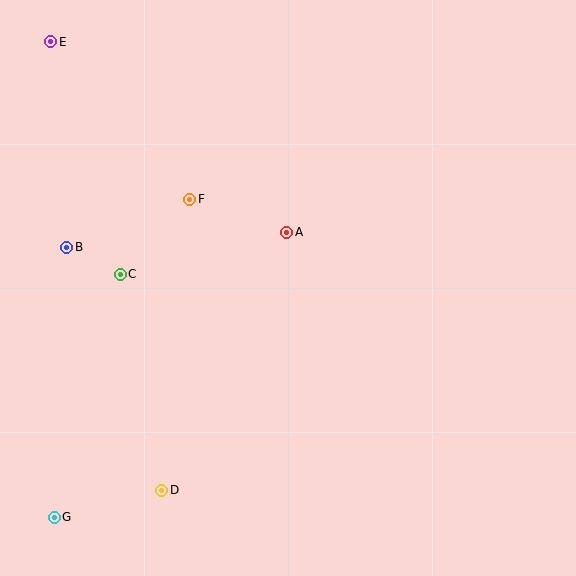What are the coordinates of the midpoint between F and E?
The midpoint between F and E is at (120, 120).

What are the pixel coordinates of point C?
Point C is at (120, 274).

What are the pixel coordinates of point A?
Point A is at (287, 232).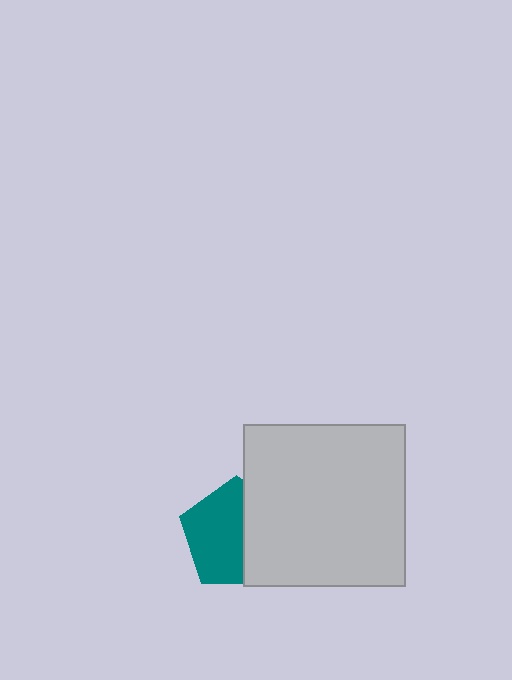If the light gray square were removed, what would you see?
You would see the complete teal pentagon.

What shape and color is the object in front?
The object in front is a light gray square.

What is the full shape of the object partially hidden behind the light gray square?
The partially hidden object is a teal pentagon.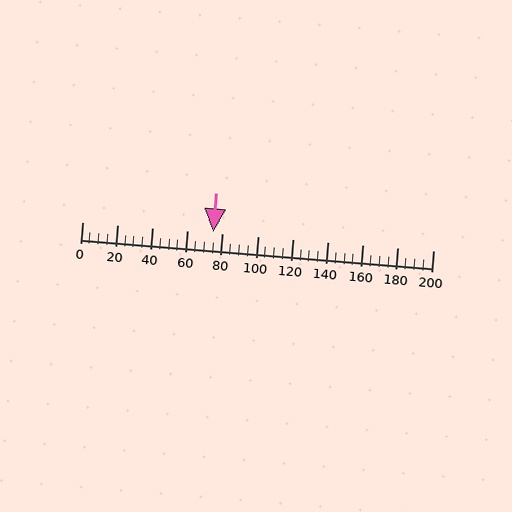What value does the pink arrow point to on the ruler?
The pink arrow points to approximately 75.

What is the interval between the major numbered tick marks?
The major tick marks are spaced 20 units apart.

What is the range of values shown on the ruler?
The ruler shows values from 0 to 200.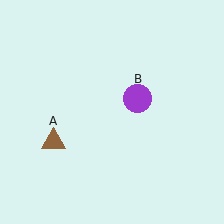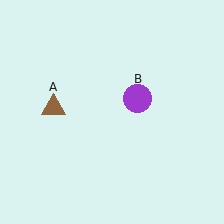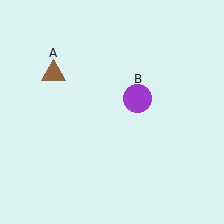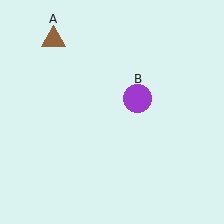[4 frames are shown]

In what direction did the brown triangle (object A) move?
The brown triangle (object A) moved up.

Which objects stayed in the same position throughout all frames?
Purple circle (object B) remained stationary.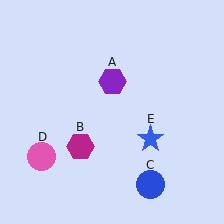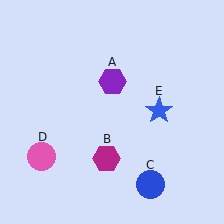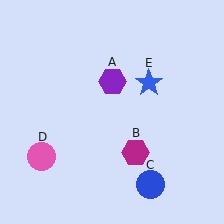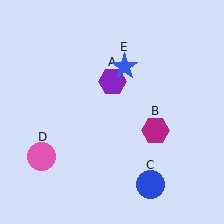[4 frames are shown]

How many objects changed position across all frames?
2 objects changed position: magenta hexagon (object B), blue star (object E).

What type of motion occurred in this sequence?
The magenta hexagon (object B), blue star (object E) rotated counterclockwise around the center of the scene.